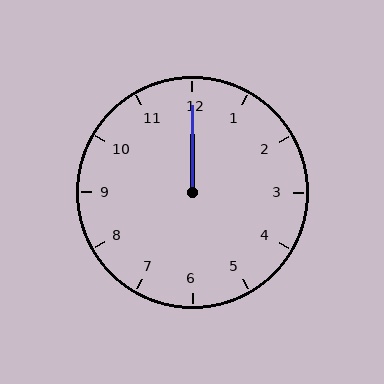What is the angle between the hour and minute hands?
Approximately 0 degrees.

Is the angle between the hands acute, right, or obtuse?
It is acute.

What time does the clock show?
12:00.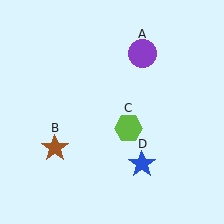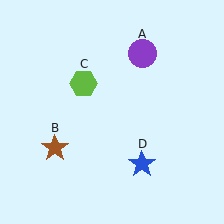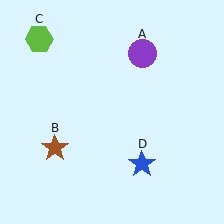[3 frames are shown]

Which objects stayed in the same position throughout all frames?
Purple circle (object A) and brown star (object B) and blue star (object D) remained stationary.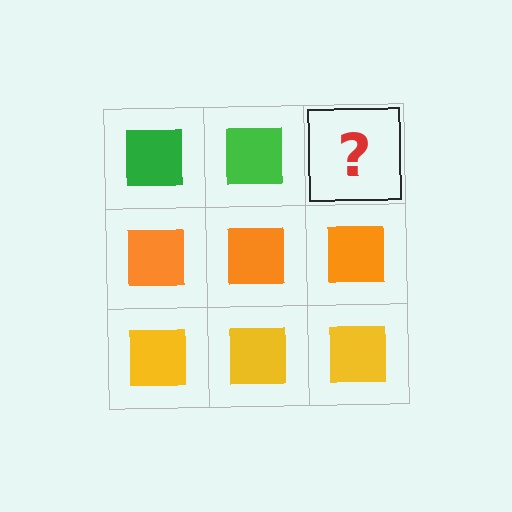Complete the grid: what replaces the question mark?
The question mark should be replaced with a green square.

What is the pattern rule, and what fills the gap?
The rule is that each row has a consistent color. The gap should be filled with a green square.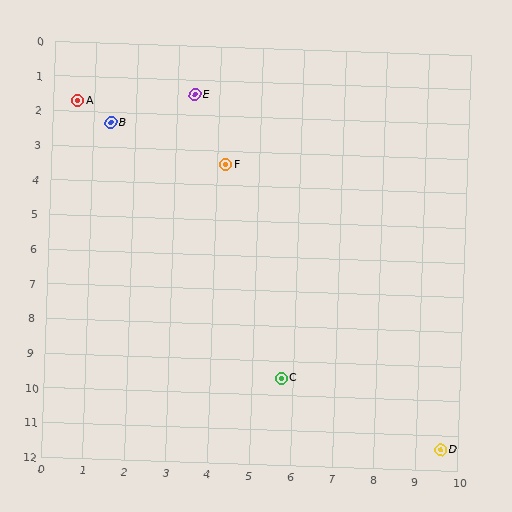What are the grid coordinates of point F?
Point F is at approximately (4.2, 3.4).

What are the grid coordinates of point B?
Point B is at approximately (1.4, 2.3).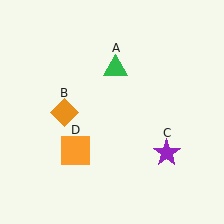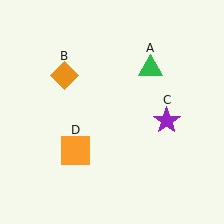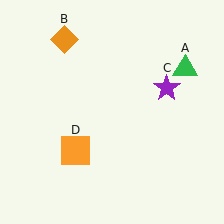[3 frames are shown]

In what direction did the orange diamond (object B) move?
The orange diamond (object B) moved up.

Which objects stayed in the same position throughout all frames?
Orange square (object D) remained stationary.